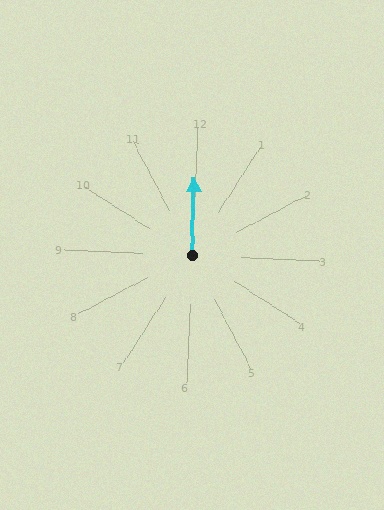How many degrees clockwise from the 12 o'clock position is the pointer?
Approximately 359 degrees.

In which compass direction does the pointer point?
North.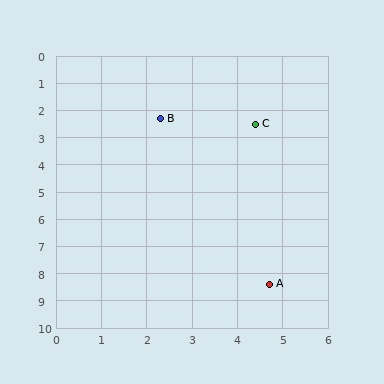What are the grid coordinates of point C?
Point C is at approximately (4.4, 2.5).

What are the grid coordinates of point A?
Point A is at approximately (4.7, 8.4).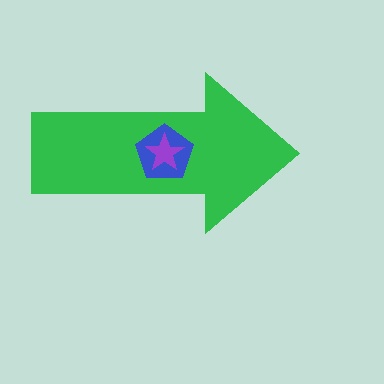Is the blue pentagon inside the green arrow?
Yes.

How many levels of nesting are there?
3.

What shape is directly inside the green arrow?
The blue pentagon.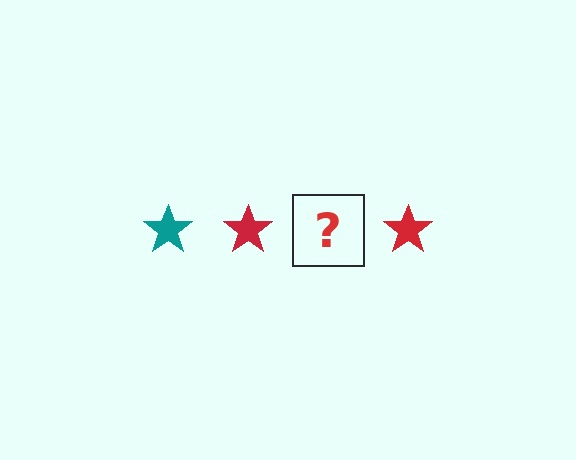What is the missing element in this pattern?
The missing element is a teal star.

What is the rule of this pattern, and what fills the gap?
The rule is that the pattern cycles through teal, red stars. The gap should be filled with a teal star.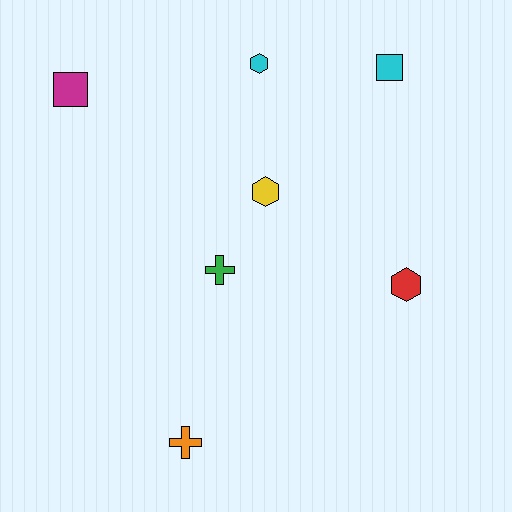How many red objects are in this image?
There is 1 red object.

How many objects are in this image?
There are 7 objects.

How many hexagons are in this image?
There are 3 hexagons.